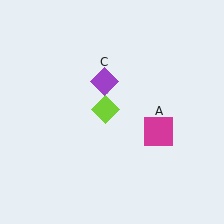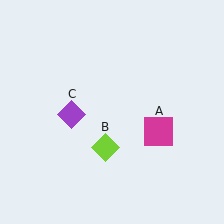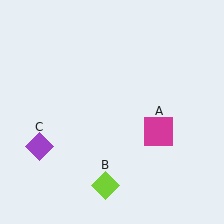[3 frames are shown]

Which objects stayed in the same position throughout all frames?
Magenta square (object A) remained stationary.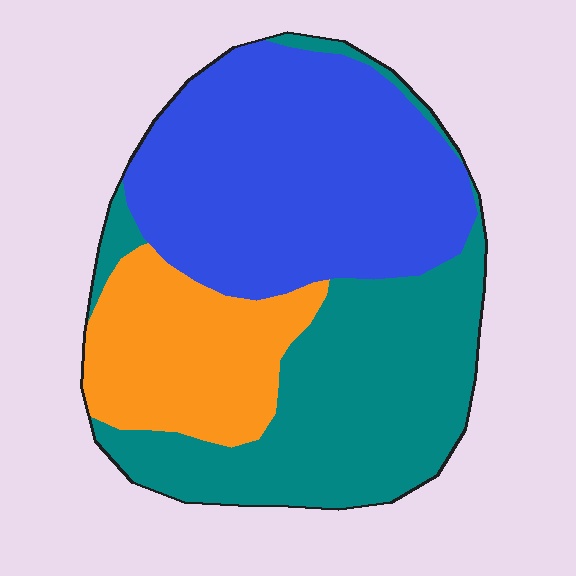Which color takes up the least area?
Orange, at roughly 20%.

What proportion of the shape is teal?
Teal takes up about three eighths (3/8) of the shape.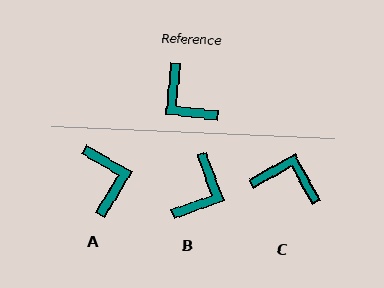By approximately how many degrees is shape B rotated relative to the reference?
Approximately 116 degrees counter-clockwise.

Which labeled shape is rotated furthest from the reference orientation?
A, about 155 degrees away.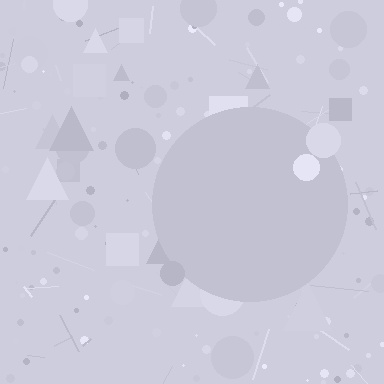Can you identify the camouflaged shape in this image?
The camouflaged shape is a circle.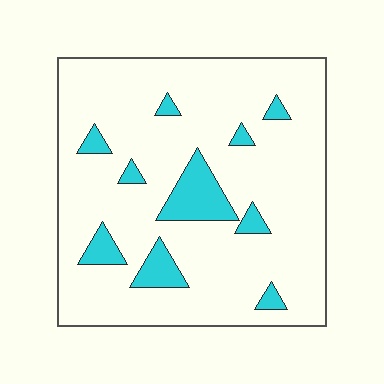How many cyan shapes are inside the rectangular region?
10.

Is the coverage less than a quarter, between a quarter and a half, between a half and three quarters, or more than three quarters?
Less than a quarter.